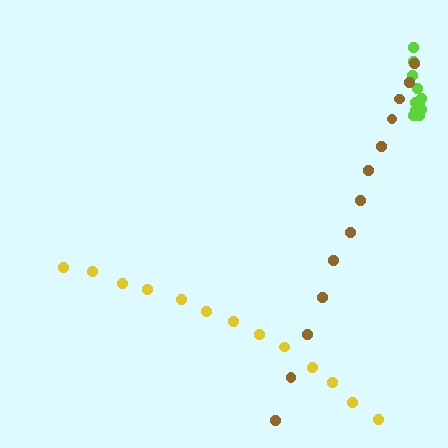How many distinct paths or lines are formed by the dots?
There are 3 distinct paths.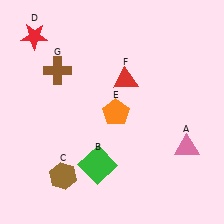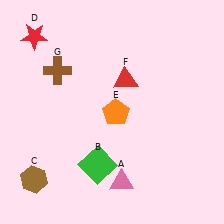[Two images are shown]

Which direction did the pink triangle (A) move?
The pink triangle (A) moved left.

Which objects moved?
The objects that moved are: the pink triangle (A), the brown hexagon (C).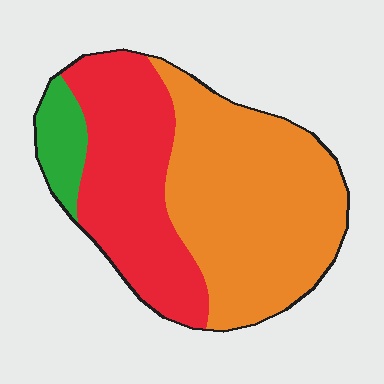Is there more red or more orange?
Orange.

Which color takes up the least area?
Green, at roughly 10%.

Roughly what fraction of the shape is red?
Red takes up about three eighths (3/8) of the shape.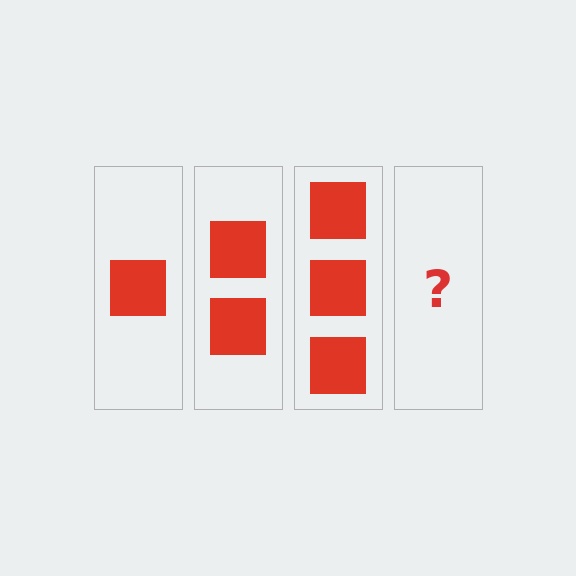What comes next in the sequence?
The next element should be 4 squares.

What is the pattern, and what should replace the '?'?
The pattern is that each step adds one more square. The '?' should be 4 squares.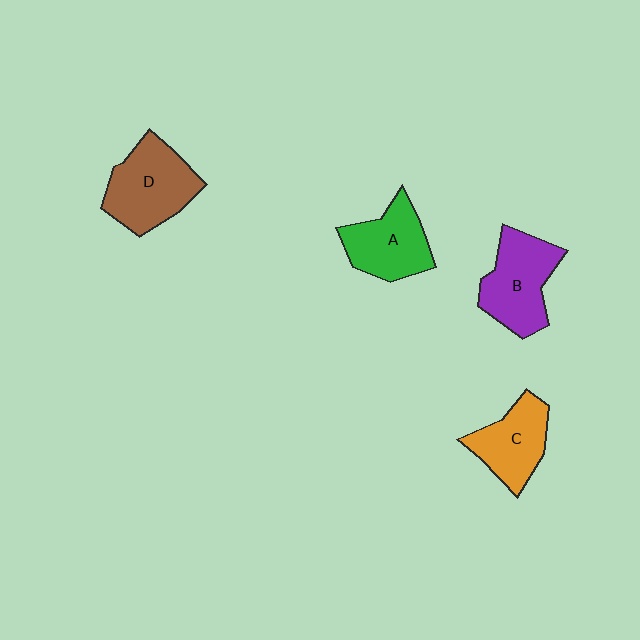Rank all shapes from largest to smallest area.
From largest to smallest: D (brown), B (purple), A (green), C (orange).